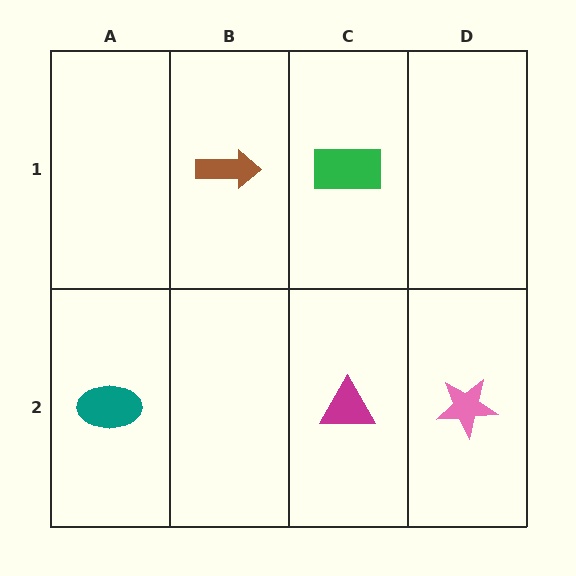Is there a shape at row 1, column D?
No, that cell is empty.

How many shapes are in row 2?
3 shapes.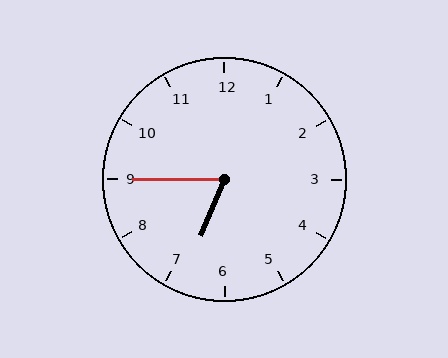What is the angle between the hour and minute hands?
Approximately 68 degrees.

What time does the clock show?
6:45.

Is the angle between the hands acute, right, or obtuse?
It is acute.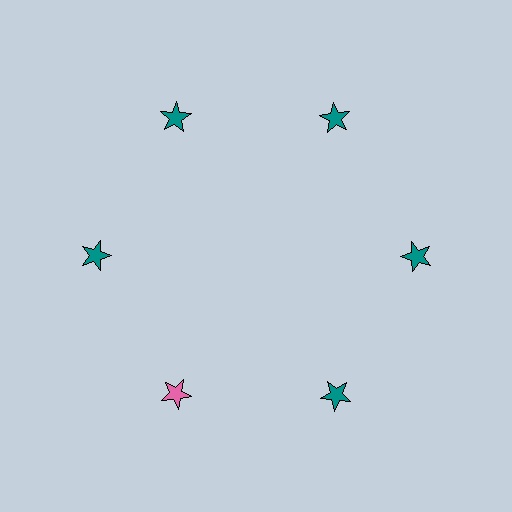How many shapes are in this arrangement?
There are 6 shapes arranged in a ring pattern.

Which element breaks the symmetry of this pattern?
The pink star at roughly the 7 o'clock position breaks the symmetry. All other shapes are teal stars.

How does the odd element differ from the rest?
It has a different color: pink instead of teal.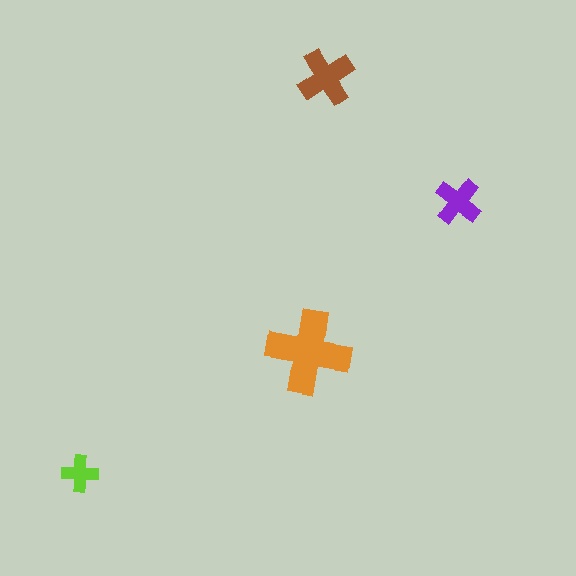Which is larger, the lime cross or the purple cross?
The purple one.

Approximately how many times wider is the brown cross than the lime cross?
About 1.5 times wider.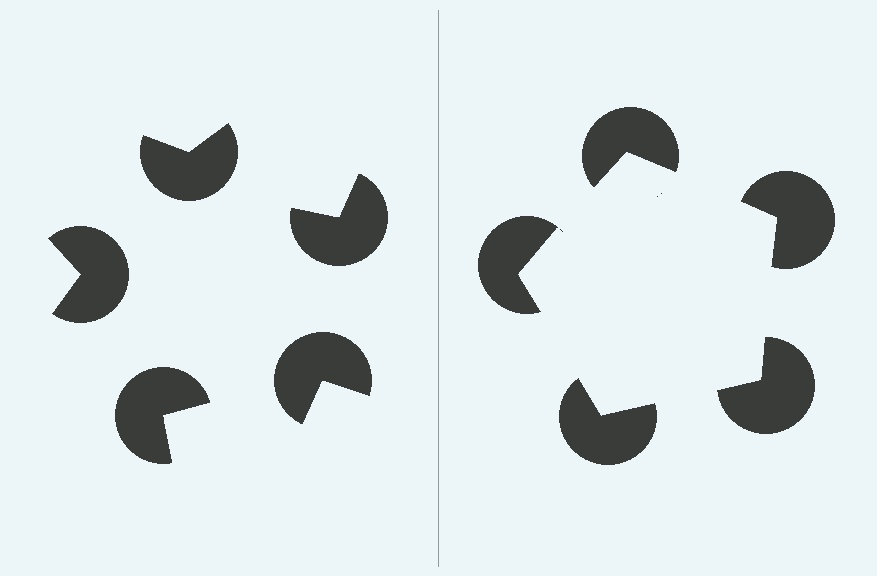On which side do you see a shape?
An illusory pentagon appears on the right side. On the left side the wedge cuts are rotated, so no coherent shape forms.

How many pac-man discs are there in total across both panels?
10 — 5 on each side.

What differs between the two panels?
The pac-man discs are positioned identically on both sides; only the wedge orientations differ. On the right they align to a pentagon; on the left they are misaligned.